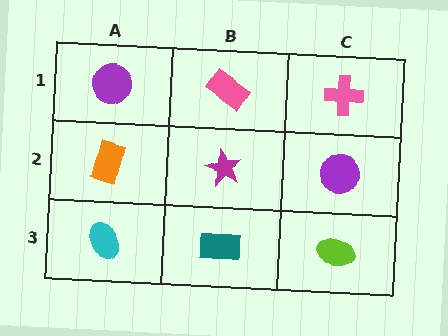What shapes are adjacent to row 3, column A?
An orange rectangle (row 2, column A), a teal rectangle (row 3, column B).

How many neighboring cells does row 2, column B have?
4.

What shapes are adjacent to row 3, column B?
A magenta star (row 2, column B), a cyan ellipse (row 3, column A), a lime ellipse (row 3, column C).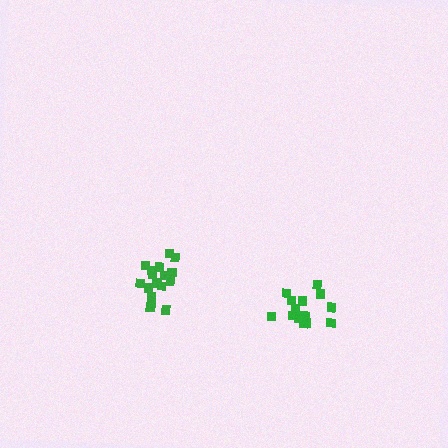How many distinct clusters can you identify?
There are 2 distinct clusters.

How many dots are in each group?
Group 1: 15 dots, Group 2: 16 dots (31 total).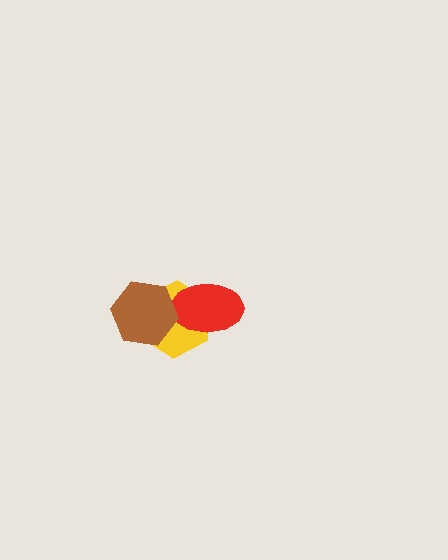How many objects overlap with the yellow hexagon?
2 objects overlap with the yellow hexagon.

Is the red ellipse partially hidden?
Yes, it is partially covered by another shape.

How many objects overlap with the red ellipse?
2 objects overlap with the red ellipse.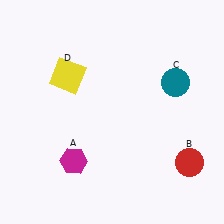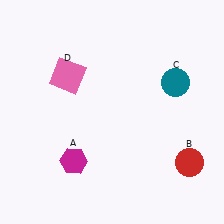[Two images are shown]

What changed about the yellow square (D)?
In Image 1, D is yellow. In Image 2, it changed to pink.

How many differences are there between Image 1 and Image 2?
There is 1 difference between the two images.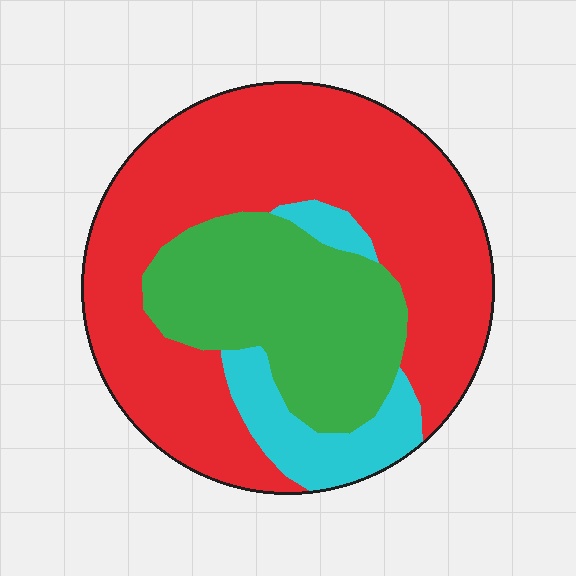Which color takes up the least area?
Cyan, at roughly 10%.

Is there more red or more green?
Red.